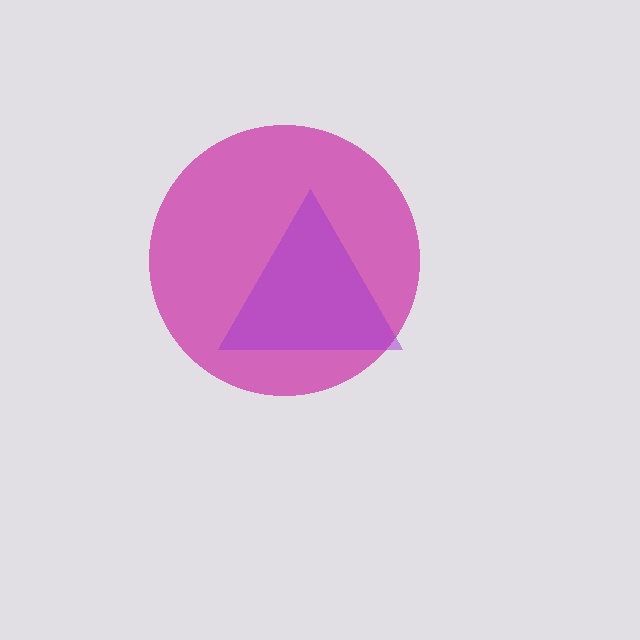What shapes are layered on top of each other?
The layered shapes are: a magenta circle, a purple triangle.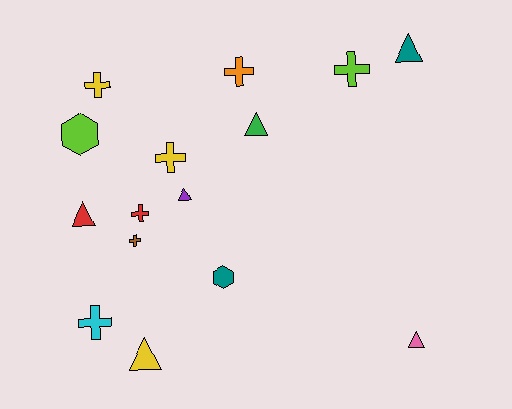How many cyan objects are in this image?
There is 1 cyan object.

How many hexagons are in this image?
There are 2 hexagons.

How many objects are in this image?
There are 15 objects.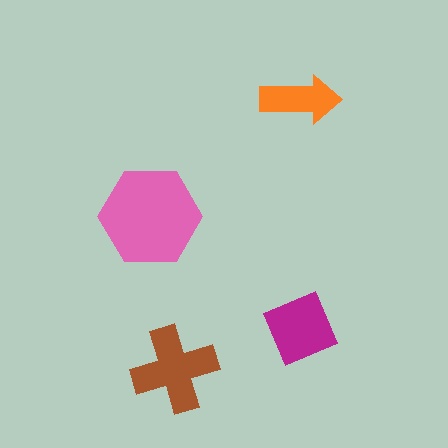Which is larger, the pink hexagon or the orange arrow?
The pink hexagon.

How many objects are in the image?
There are 4 objects in the image.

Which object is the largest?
The pink hexagon.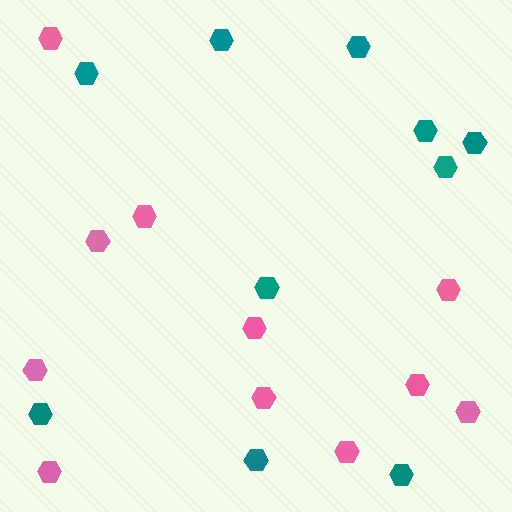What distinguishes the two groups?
There are 2 groups: one group of teal hexagons (10) and one group of pink hexagons (11).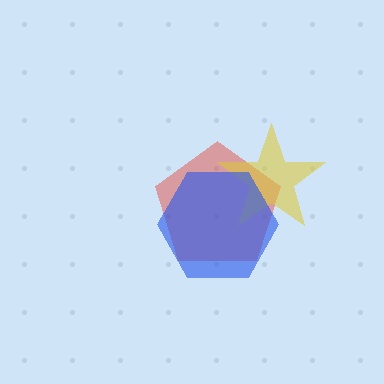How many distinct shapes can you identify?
There are 3 distinct shapes: a red pentagon, a yellow star, a blue hexagon.